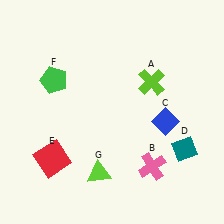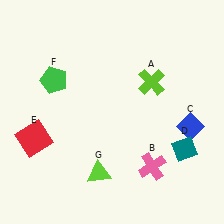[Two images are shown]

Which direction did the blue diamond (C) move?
The blue diamond (C) moved right.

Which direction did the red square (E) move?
The red square (E) moved up.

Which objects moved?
The objects that moved are: the blue diamond (C), the red square (E).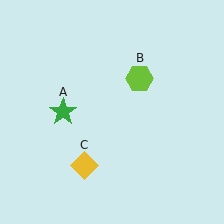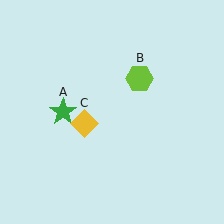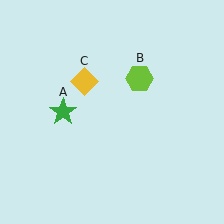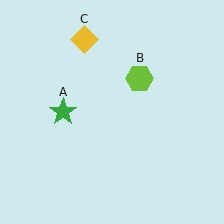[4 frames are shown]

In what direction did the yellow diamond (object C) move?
The yellow diamond (object C) moved up.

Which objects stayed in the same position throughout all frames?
Green star (object A) and lime hexagon (object B) remained stationary.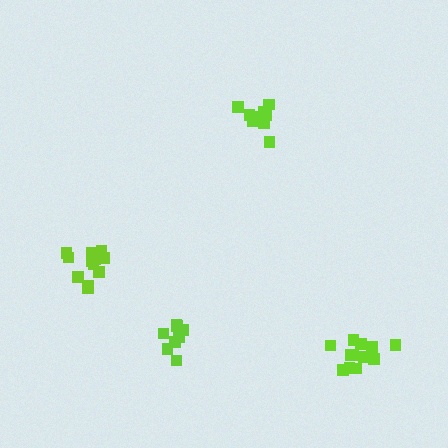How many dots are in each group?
Group 1: 9 dots, Group 2: 12 dots, Group 3: 12 dots, Group 4: 8 dots (41 total).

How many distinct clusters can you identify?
There are 4 distinct clusters.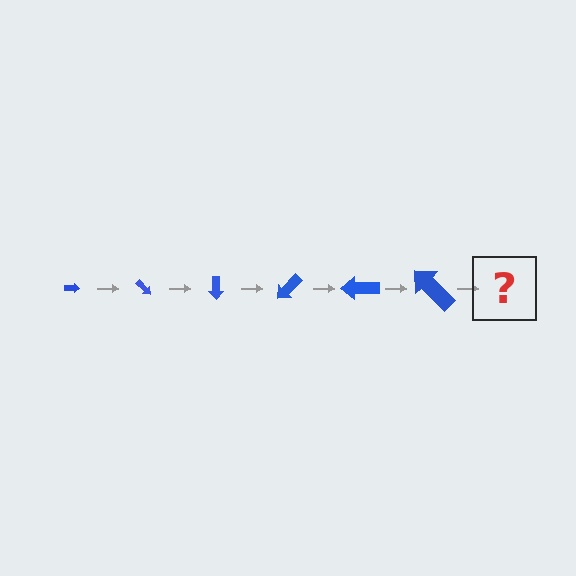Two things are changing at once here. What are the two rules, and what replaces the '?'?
The two rules are that the arrow grows larger each step and it rotates 45 degrees each step. The '?' should be an arrow, larger than the previous one and rotated 270 degrees from the start.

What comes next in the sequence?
The next element should be an arrow, larger than the previous one and rotated 270 degrees from the start.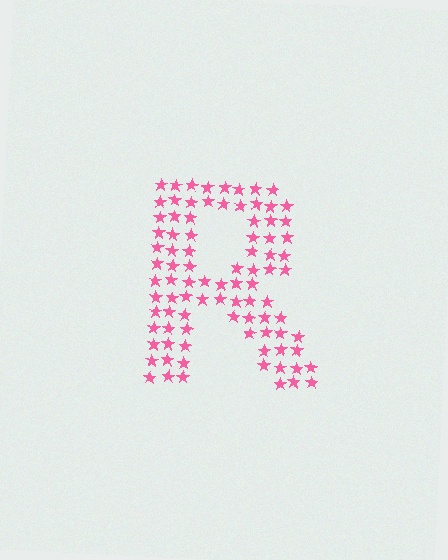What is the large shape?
The large shape is the letter R.